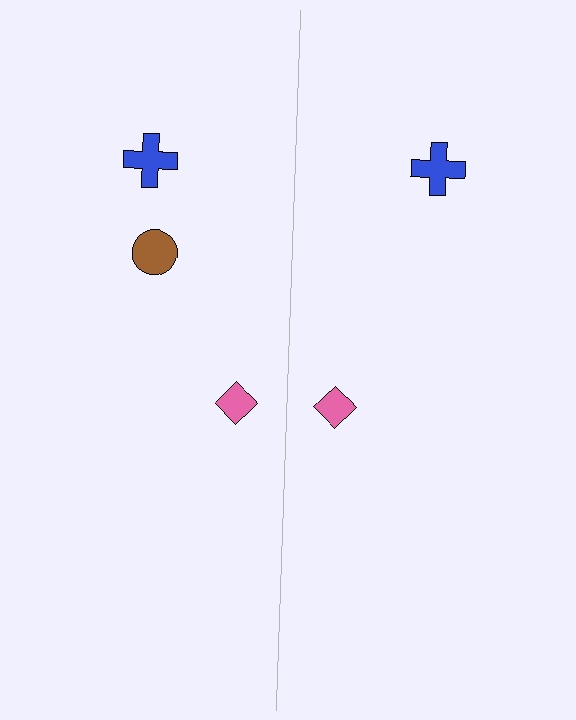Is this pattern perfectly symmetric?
No, the pattern is not perfectly symmetric. A brown circle is missing from the right side.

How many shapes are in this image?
There are 5 shapes in this image.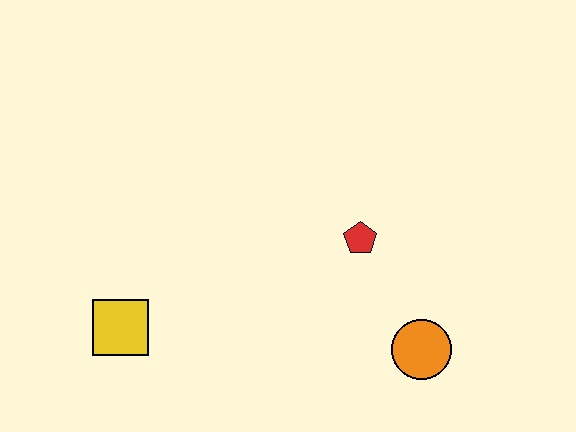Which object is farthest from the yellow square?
The orange circle is farthest from the yellow square.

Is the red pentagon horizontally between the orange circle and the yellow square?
Yes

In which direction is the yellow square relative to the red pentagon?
The yellow square is to the left of the red pentagon.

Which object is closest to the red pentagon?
The orange circle is closest to the red pentagon.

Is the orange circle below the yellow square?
Yes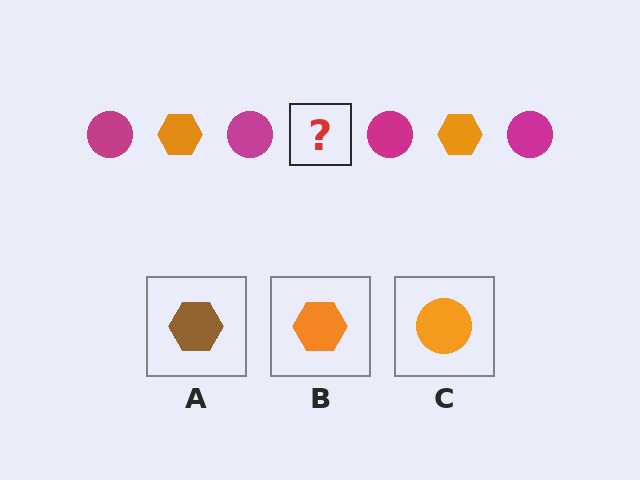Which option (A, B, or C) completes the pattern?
B.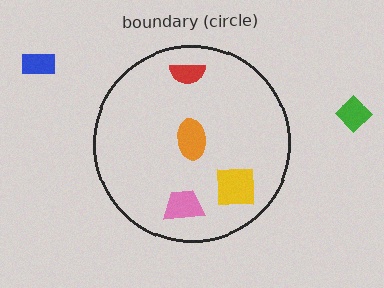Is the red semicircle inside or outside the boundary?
Inside.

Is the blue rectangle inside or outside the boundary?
Outside.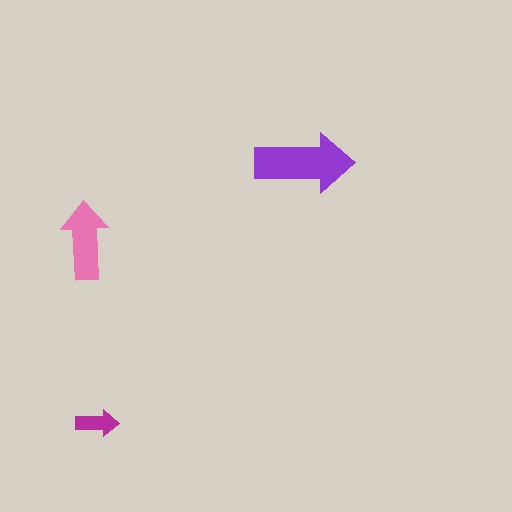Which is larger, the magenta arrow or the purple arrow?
The purple one.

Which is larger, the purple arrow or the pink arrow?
The purple one.